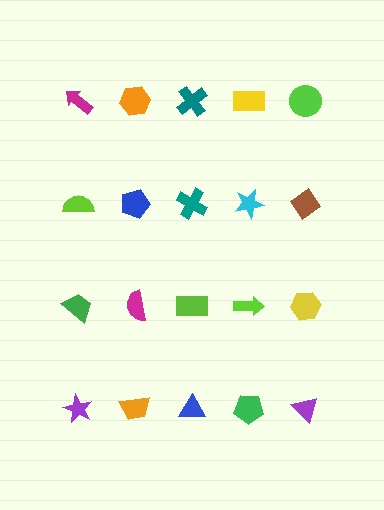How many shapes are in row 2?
5 shapes.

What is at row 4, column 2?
An orange trapezoid.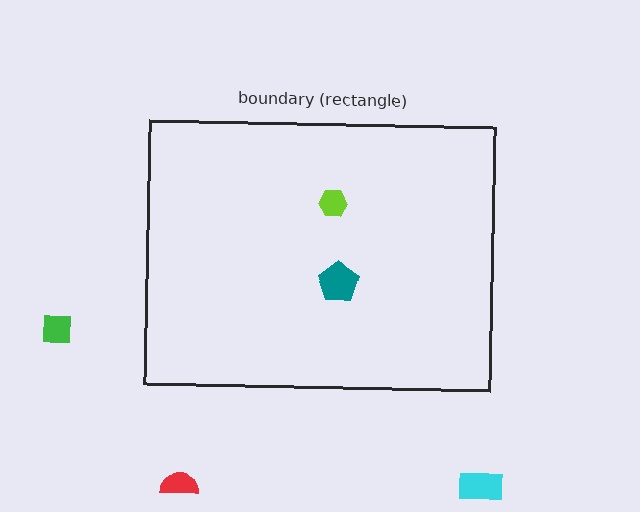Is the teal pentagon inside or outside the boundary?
Inside.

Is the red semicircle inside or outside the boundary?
Outside.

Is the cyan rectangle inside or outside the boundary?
Outside.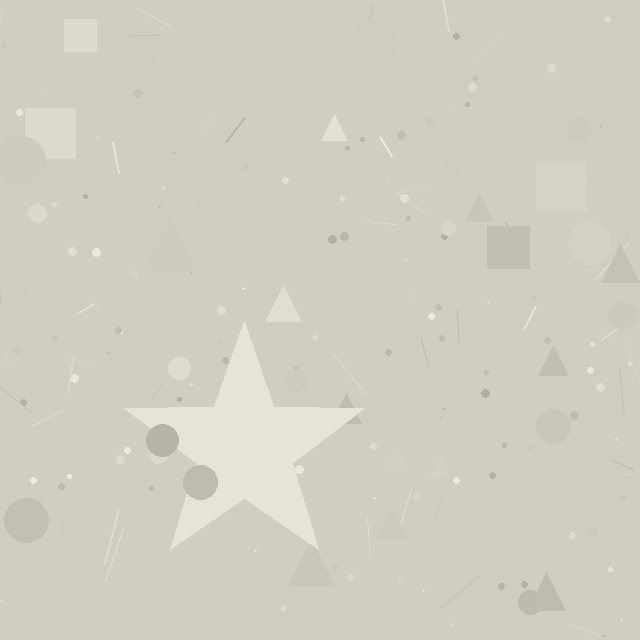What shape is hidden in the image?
A star is hidden in the image.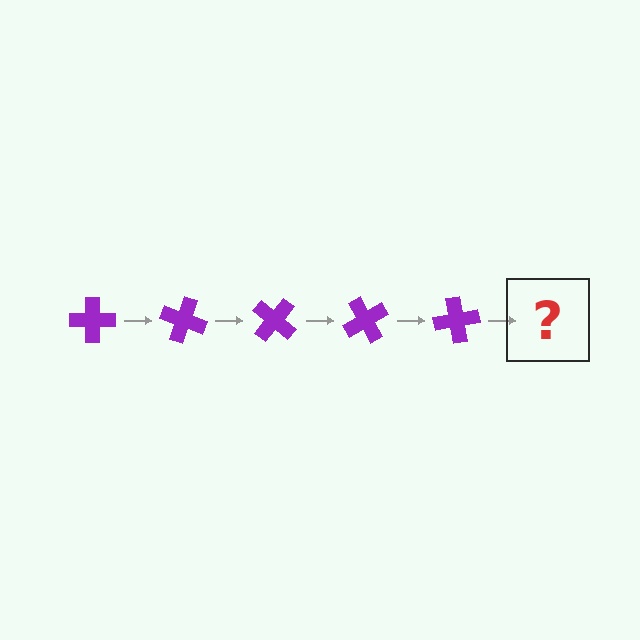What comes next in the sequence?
The next element should be a purple cross rotated 100 degrees.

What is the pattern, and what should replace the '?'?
The pattern is that the cross rotates 20 degrees each step. The '?' should be a purple cross rotated 100 degrees.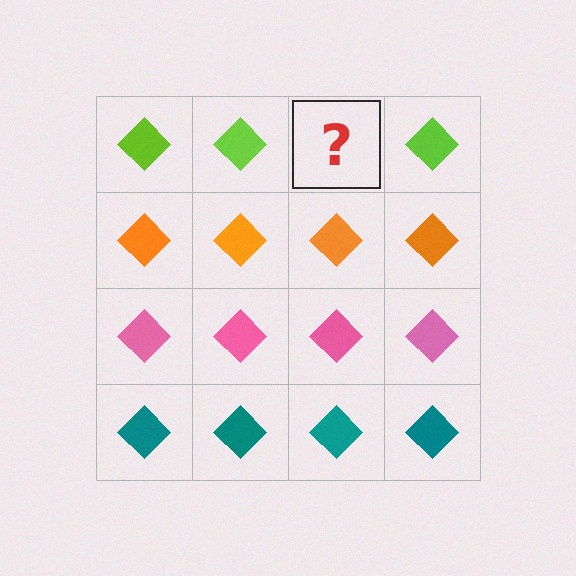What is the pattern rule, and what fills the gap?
The rule is that each row has a consistent color. The gap should be filled with a lime diamond.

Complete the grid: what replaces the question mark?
The question mark should be replaced with a lime diamond.